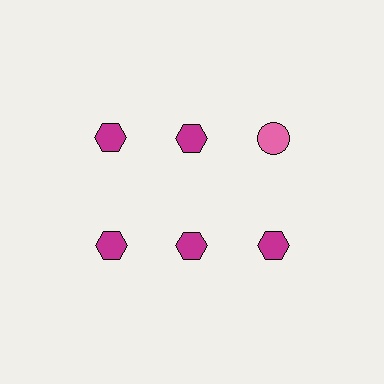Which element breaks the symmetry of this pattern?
The pink circle in the top row, center column breaks the symmetry. All other shapes are magenta hexagons.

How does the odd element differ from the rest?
It differs in both color (pink instead of magenta) and shape (circle instead of hexagon).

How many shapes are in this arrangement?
There are 6 shapes arranged in a grid pattern.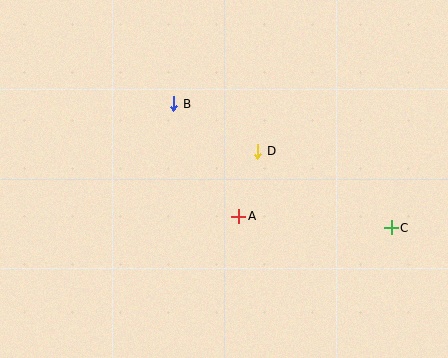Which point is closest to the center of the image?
Point A at (239, 216) is closest to the center.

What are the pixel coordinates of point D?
Point D is at (258, 151).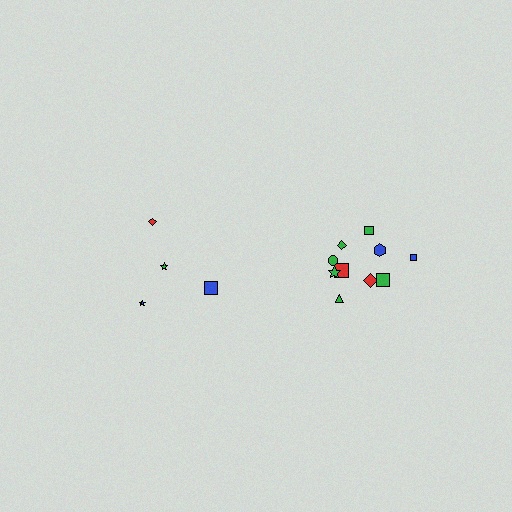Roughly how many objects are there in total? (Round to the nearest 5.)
Roughly 15 objects in total.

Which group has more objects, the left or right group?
The right group.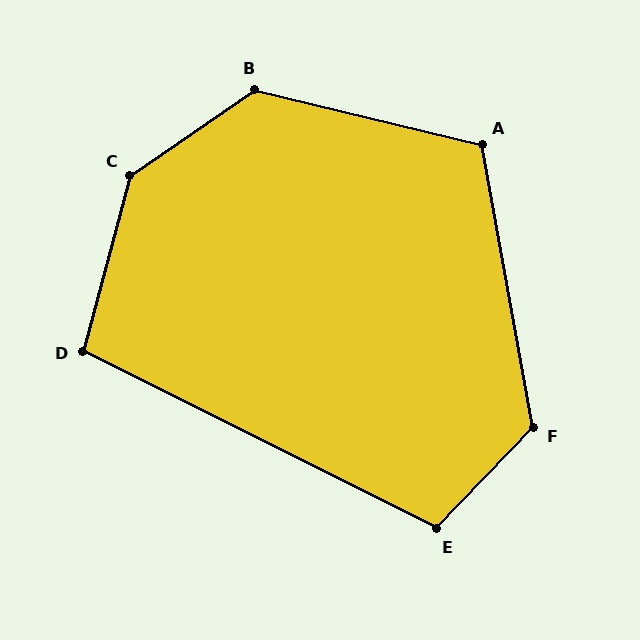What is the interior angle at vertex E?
Approximately 107 degrees (obtuse).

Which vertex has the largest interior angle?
C, at approximately 139 degrees.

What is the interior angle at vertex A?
Approximately 114 degrees (obtuse).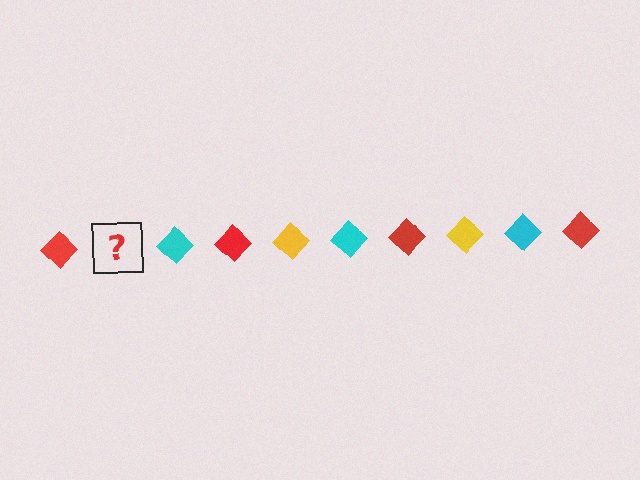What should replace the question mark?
The question mark should be replaced with a yellow diamond.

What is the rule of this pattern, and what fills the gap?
The rule is that the pattern cycles through red, yellow, cyan diamonds. The gap should be filled with a yellow diamond.